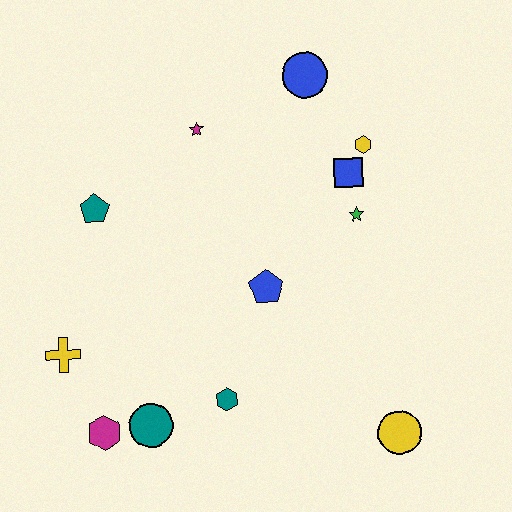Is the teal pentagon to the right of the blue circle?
No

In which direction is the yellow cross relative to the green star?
The yellow cross is to the left of the green star.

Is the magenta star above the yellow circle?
Yes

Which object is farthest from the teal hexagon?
The blue circle is farthest from the teal hexagon.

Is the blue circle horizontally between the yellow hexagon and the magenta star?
Yes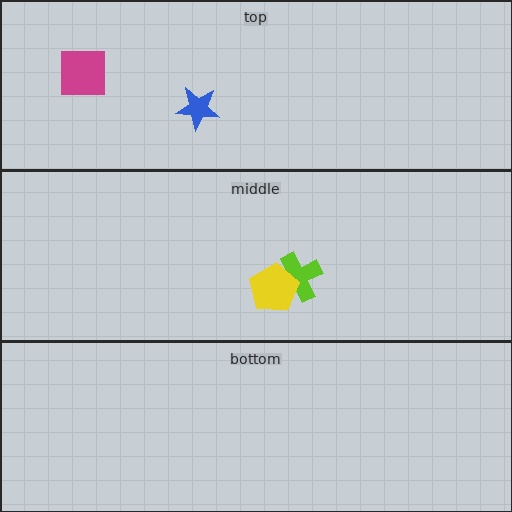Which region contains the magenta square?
The top region.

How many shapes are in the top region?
2.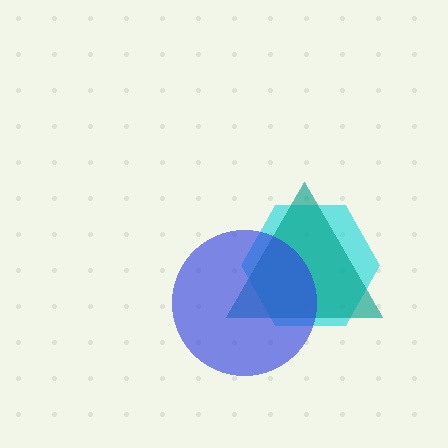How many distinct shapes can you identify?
There are 3 distinct shapes: a cyan hexagon, a teal triangle, a blue circle.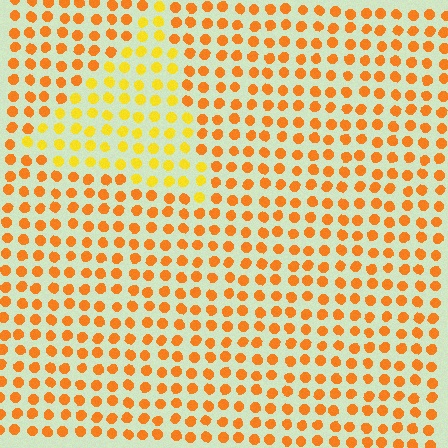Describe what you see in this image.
The image is filled with small orange elements in a uniform arrangement. A triangle-shaped region is visible where the elements are tinted to a slightly different hue, forming a subtle color boundary.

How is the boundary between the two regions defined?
The boundary is defined purely by a slight shift in hue (about 27 degrees). Spacing, size, and orientation are identical on both sides.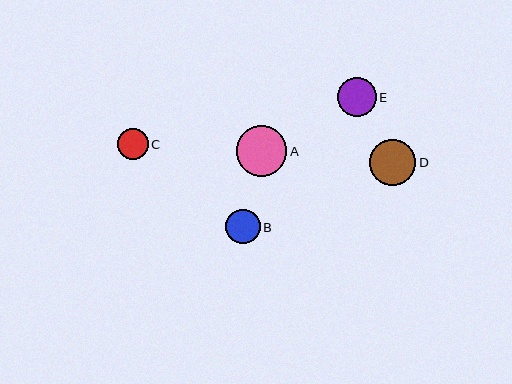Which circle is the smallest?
Circle C is the smallest with a size of approximately 31 pixels.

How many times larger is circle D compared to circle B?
Circle D is approximately 1.3 times the size of circle B.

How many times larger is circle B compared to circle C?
Circle B is approximately 1.1 times the size of circle C.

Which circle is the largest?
Circle A is the largest with a size of approximately 51 pixels.